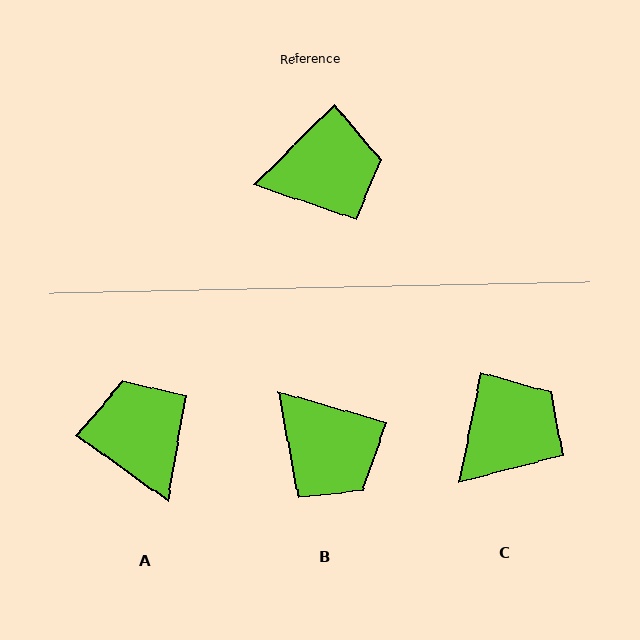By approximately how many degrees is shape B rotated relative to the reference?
Approximately 60 degrees clockwise.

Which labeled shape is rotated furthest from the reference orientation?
A, about 99 degrees away.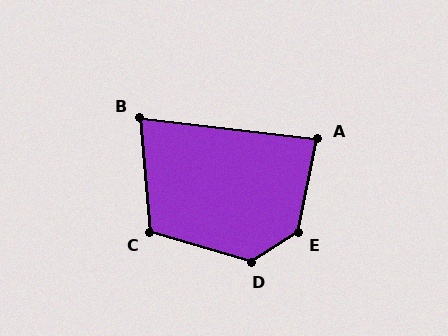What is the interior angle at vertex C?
Approximately 112 degrees (obtuse).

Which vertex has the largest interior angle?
E, at approximately 134 degrees.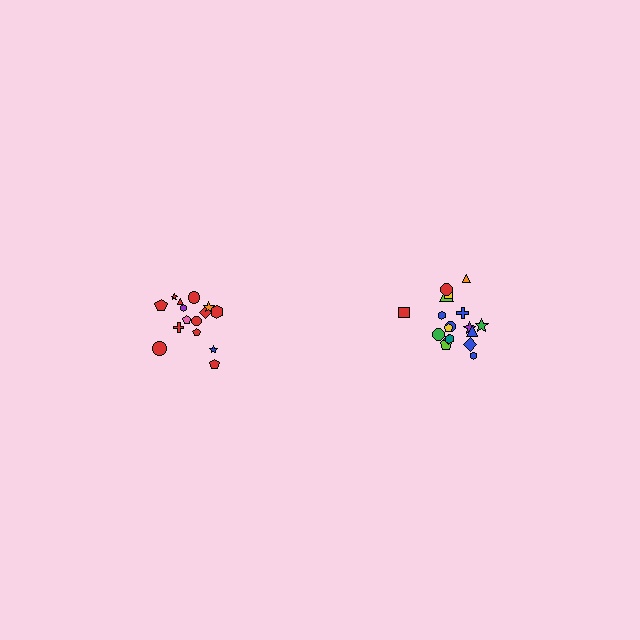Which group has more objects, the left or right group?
The right group.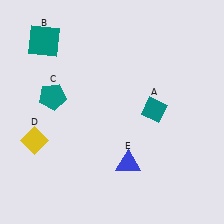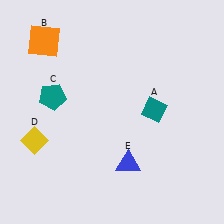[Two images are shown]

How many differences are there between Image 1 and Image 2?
There is 1 difference between the two images.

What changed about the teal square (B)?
In Image 1, B is teal. In Image 2, it changed to orange.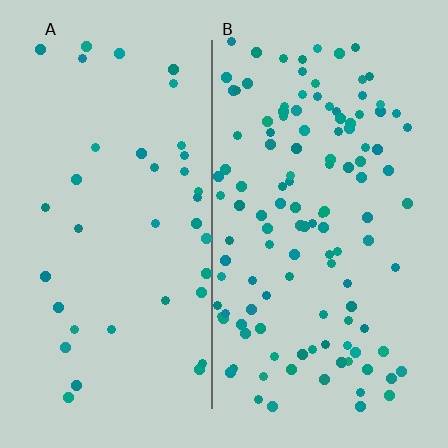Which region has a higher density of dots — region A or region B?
B (the right).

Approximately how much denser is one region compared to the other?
Approximately 3.1× — region B over region A.